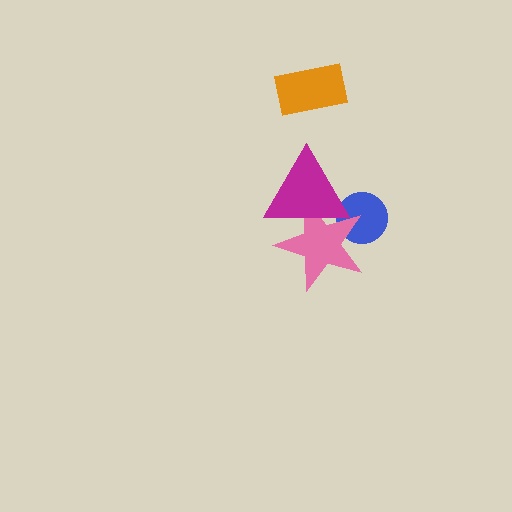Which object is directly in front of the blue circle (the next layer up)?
The pink star is directly in front of the blue circle.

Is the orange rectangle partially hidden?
No, no other shape covers it.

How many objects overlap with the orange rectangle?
0 objects overlap with the orange rectangle.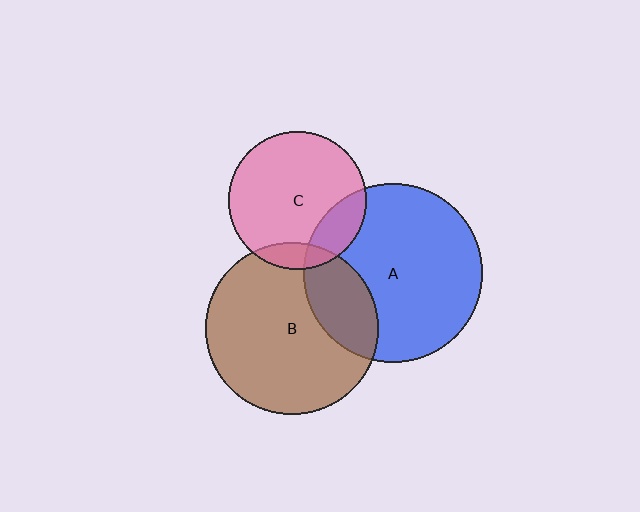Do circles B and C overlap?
Yes.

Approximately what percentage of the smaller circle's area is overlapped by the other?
Approximately 10%.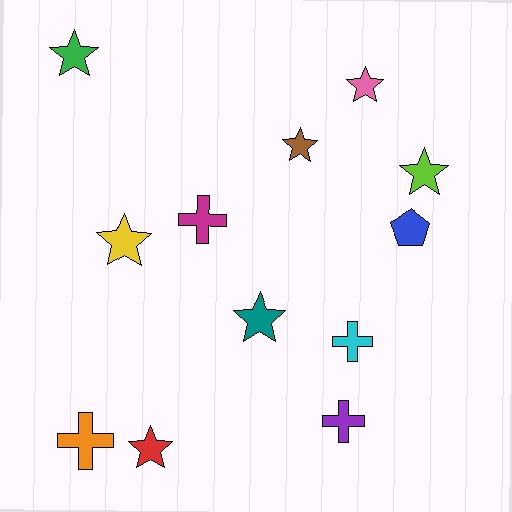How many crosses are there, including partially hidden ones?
There are 4 crosses.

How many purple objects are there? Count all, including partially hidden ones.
There is 1 purple object.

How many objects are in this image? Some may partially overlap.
There are 12 objects.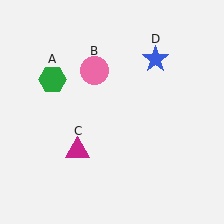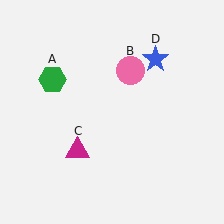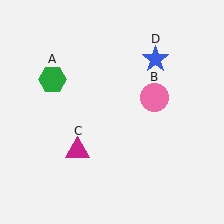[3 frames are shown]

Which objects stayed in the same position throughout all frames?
Green hexagon (object A) and magenta triangle (object C) and blue star (object D) remained stationary.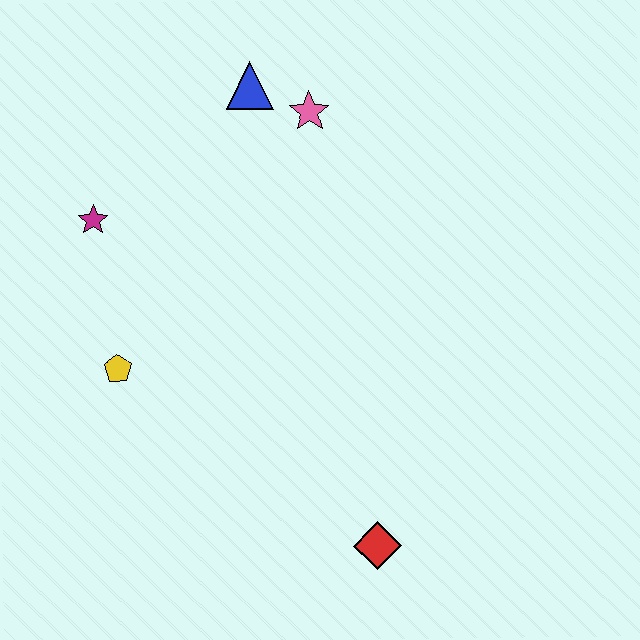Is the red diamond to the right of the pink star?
Yes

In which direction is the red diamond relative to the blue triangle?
The red diamond is below the blue triangle.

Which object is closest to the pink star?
The blue triangle is closest to the pink star.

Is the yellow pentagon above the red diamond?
Yes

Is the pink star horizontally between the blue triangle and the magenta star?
No